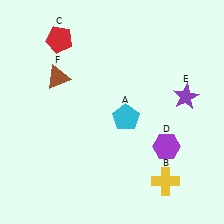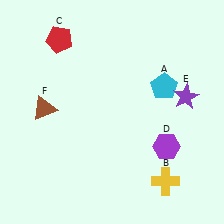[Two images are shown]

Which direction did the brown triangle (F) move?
The brown triangle (F) moved down.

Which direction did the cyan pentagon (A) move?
The cyan pentagon (A) moved right.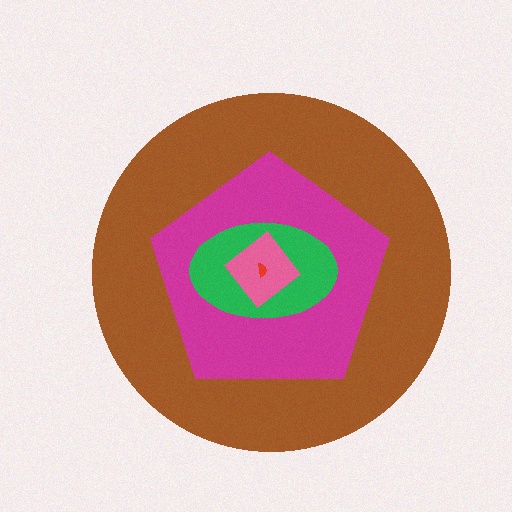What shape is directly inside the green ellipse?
The pink diamond.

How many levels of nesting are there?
5.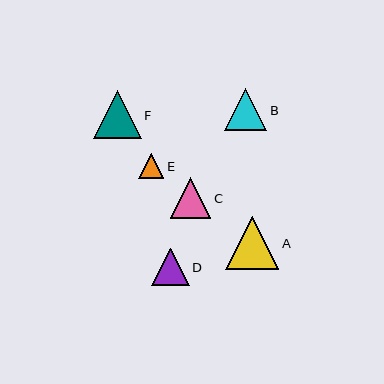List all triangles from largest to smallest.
From largest to smallest: A, F, B, C, D, E.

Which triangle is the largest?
Triangle A is the largest with a size of approximately 53 pixels.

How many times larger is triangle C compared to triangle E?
Triangle C is approximately 1.6 times the size of triangle E.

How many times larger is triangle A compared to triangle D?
Triangle A is approximately 1.4 times the size of triangle D.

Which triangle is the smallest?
Triangle E is the smallest with a size of approximately 25 pixels.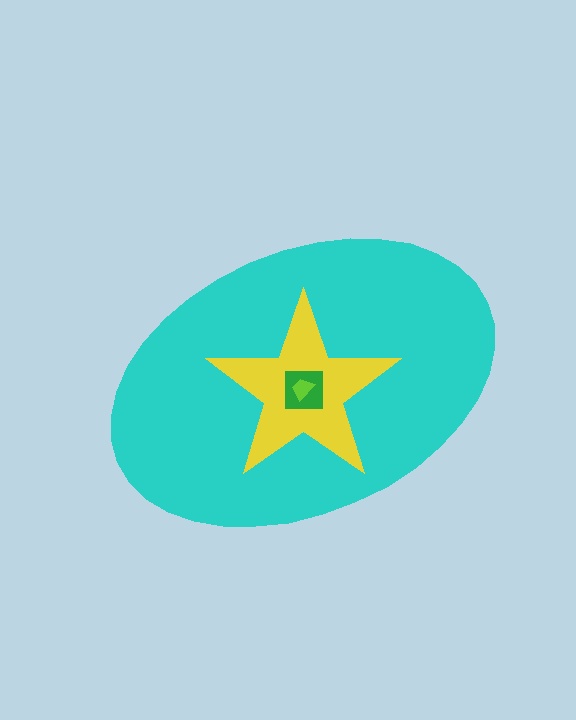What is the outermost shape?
The cyan ellipse.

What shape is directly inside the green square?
The lime trapezoid.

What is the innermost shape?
The lime trapezoid.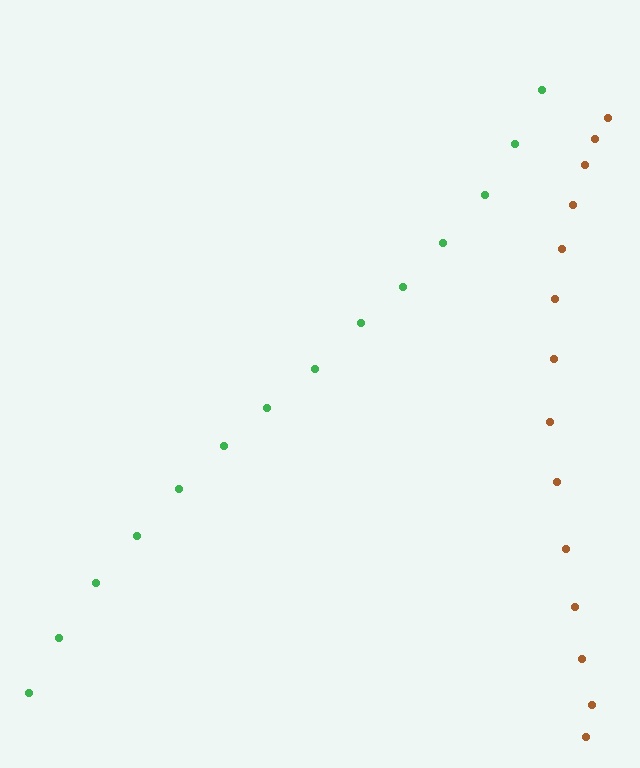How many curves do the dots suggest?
There are 2 distinct paths.